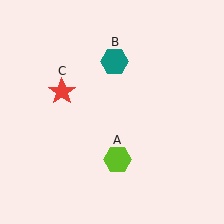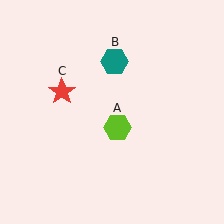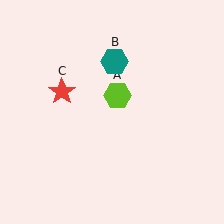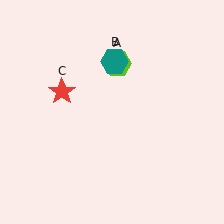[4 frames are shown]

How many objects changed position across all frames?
1 object changed position: lime hexagon (object A).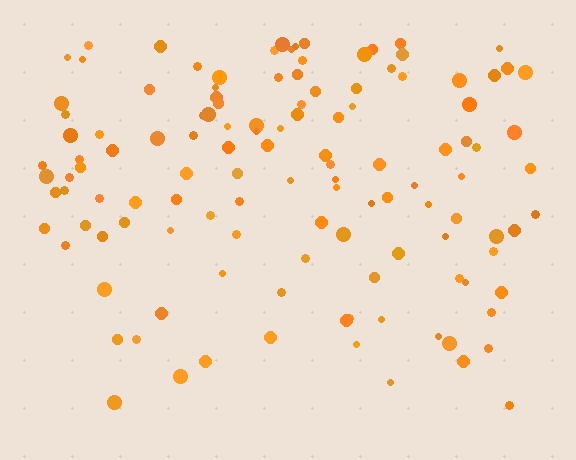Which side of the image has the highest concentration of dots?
The top.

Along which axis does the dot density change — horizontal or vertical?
Vertical.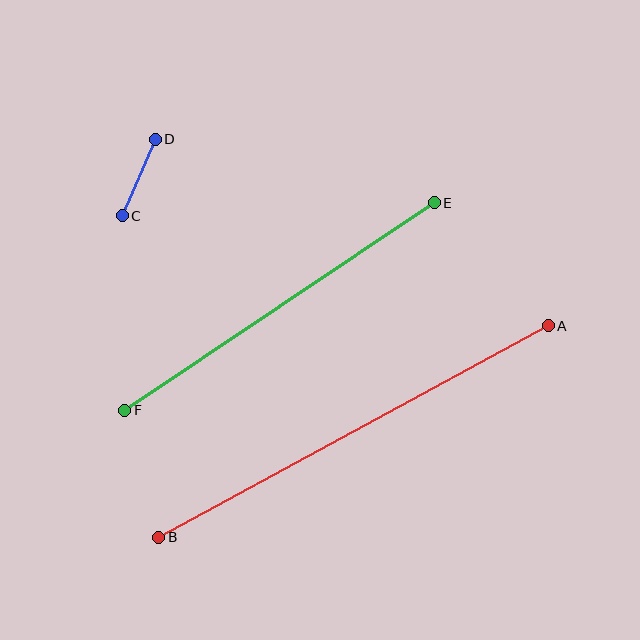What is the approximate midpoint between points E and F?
The midpoint is at approximately (279, 306) pixels.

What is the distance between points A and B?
The distance is approximately 443 pixels.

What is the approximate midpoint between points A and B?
The midpoint is at approximately (353, 431) pixels.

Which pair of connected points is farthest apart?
Points A and B are farthest apart.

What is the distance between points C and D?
The distance is approximately 84 pixels.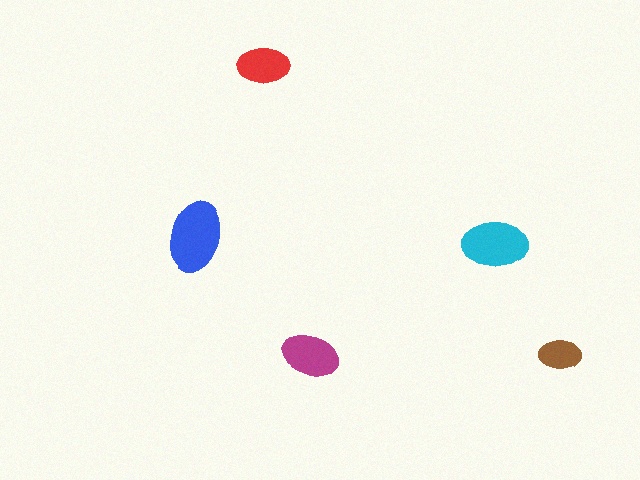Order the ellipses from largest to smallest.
the blue one, the cyan one, the magenta one, the red one, the brown one.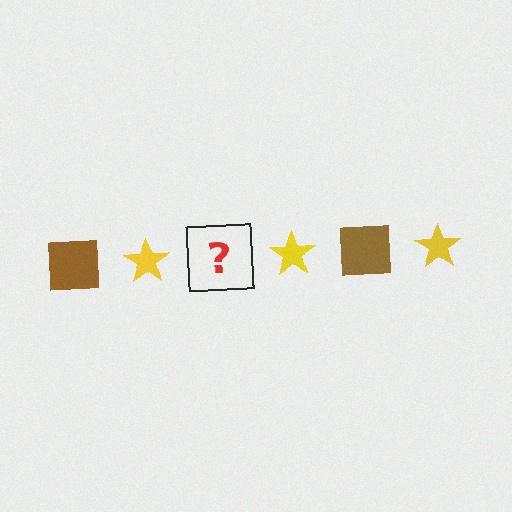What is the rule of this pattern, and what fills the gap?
The rule is that the pattern alternates between brown square and yellow star. The gap should be filled with a brown square.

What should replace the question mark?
The question mark should be replaced with a brown square.